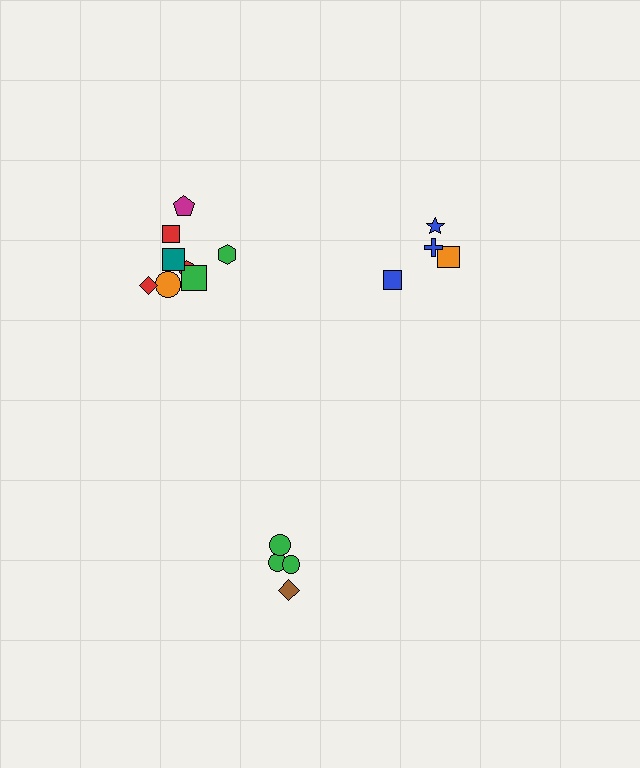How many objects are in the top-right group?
There are 4 objects.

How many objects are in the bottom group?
There are 4 objects.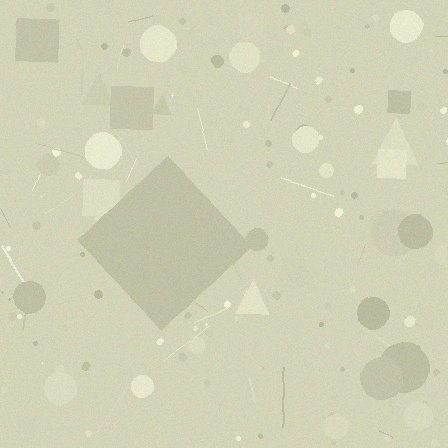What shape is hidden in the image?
A diamond is hidden in the image.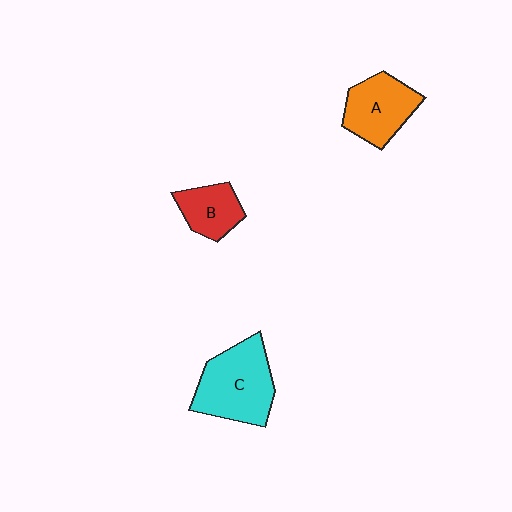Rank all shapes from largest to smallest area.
From largest to smallest: C (cyan), A (orange), B (red).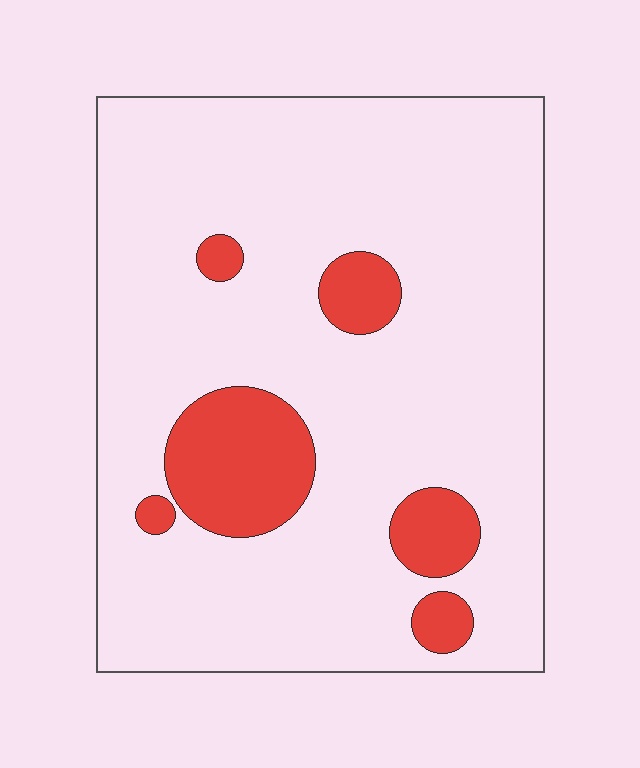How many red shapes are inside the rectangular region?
6.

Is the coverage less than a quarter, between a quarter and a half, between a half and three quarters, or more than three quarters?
Less than a quarter.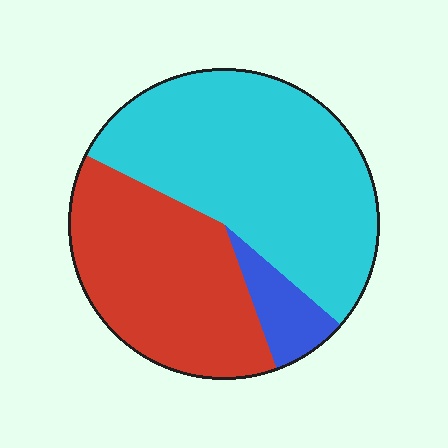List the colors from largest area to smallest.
From largest to smallest: cyan, red, blue.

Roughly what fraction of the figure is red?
Red takes up about three eighths (3/8) of the figure.